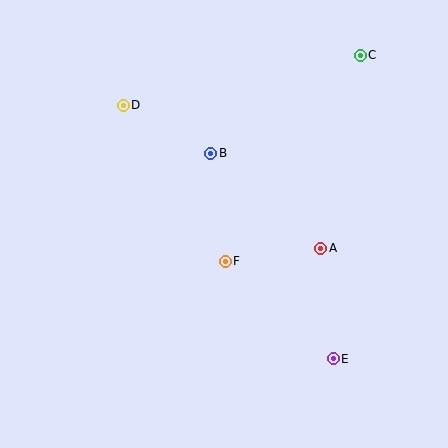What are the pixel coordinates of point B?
Point B is at (211, 153).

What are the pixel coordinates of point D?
Point D is at (123, 105).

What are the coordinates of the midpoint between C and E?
The midpoint between C and E is at (347, 207).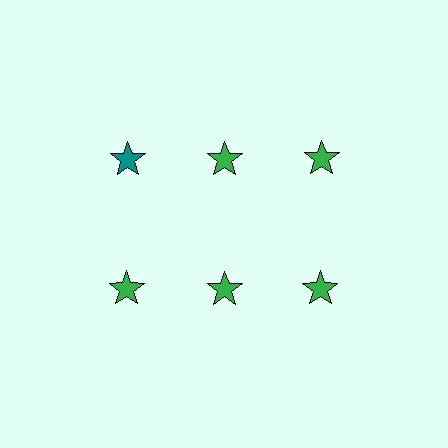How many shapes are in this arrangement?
There are 6 shapes arranged in a grid pattern.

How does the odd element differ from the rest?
It has a different color: teal instead of green.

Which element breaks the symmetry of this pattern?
The teal star in the top row, leftmost column breaks the symmetry. All other shapes are green stars.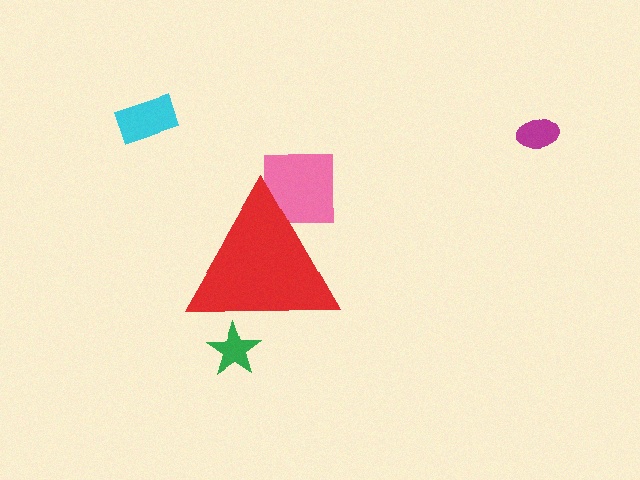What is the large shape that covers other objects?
A red triangle.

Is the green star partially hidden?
Yes, the green star is partially hidden behind the red triangle.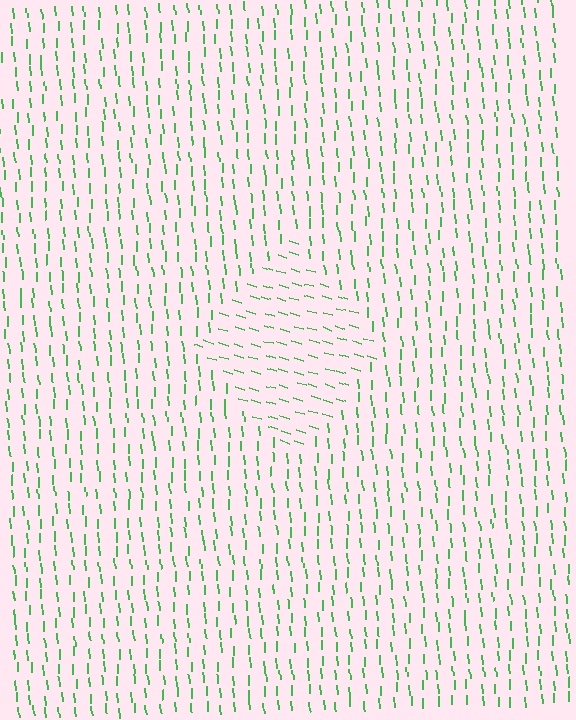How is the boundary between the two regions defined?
The boundary is defined purely by a change in line orientation (approximately 69 degrees difference). All lines are the same color and thickness.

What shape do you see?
I see a diamond.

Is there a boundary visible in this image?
Yes, there is a texture boundary formed by a change in line orientation.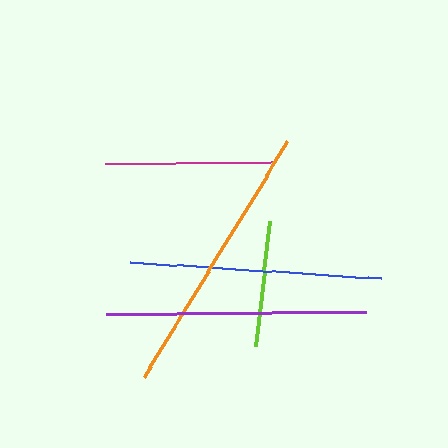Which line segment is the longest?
The orange line is the longest at approximately 276 pixels.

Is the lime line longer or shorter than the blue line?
The blue line is longer than the lime line.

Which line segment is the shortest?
The lime line is the shortest at approximately 126 pixels.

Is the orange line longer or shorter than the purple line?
The orange line is longer than the purple line.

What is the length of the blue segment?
The blue segment is approximately 251 pixels long.